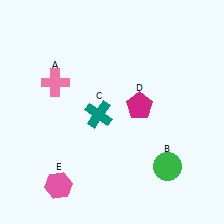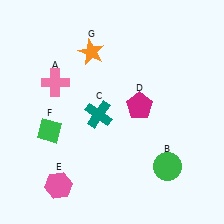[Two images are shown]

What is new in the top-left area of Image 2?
An orange star (G) was added in the top-left area of Image 2.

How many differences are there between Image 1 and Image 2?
There are 2 differences between the two images.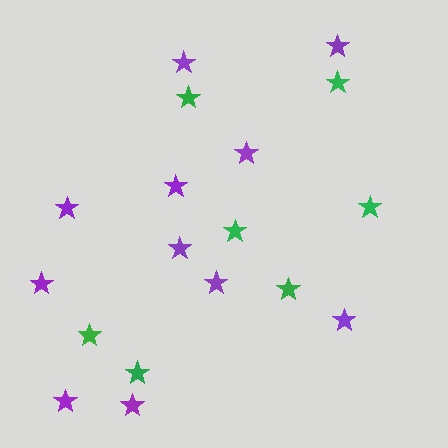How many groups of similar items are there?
There are 2 groups: one group of green stars (7) and one group of purple stars (11).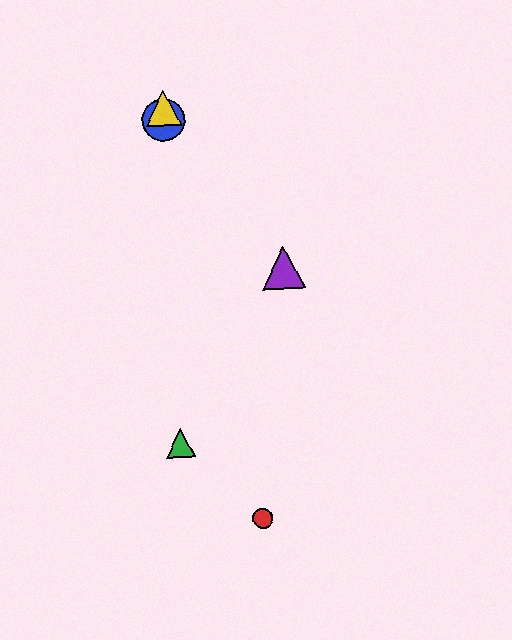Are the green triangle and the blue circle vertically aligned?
Yes, both are at x≈181.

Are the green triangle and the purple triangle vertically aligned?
No, the green triangle is at x≈181 and the purple triangle is at x≈283.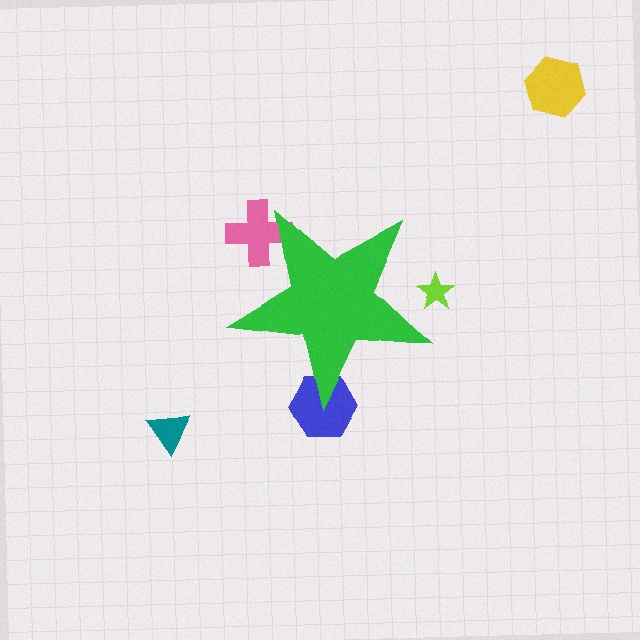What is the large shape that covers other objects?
A green star.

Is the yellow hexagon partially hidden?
No, the yellow hexagon is fully visible.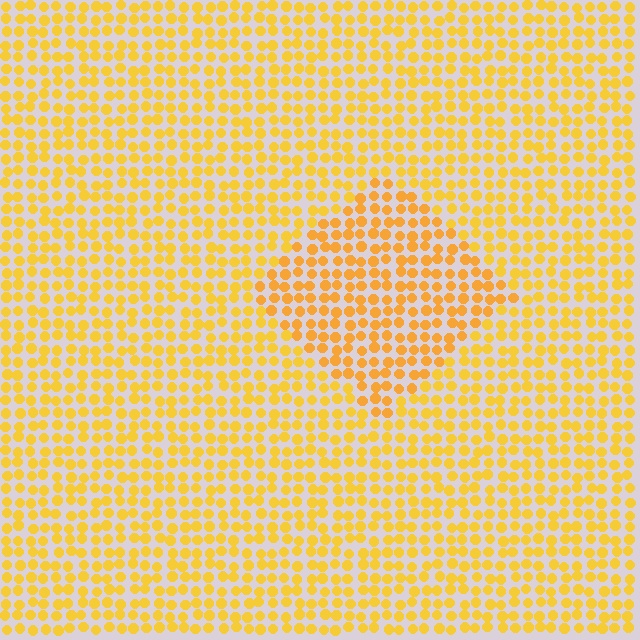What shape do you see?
I see a diamond.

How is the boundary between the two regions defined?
The boundary is defined purely by a slight shift in hue (about 13 degrees). Spacing, size, and orientation are identical on both sides.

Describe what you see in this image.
The image is filled with small yellow elements in a uniform arrangement. A diamond-shaped region is visible where the elements are tinted to a slightly different hue, forming a subtle color boundary.